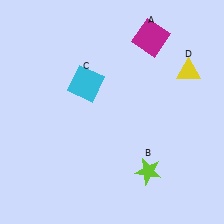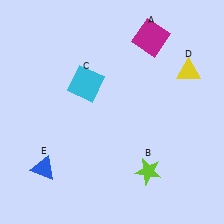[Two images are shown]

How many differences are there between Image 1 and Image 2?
There is 1 difference between the two images.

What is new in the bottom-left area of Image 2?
A blue triangle (E) was added in the bottom-left area of Image 2.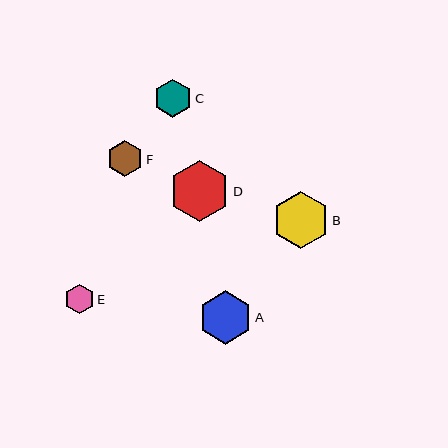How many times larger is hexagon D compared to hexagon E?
Hexagon D is approximately 2.1 times the size of hexagon E.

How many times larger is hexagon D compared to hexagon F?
Hexagon D is approximately 1.7 times the size of hexagon F.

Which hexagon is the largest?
Hexagon D is the largest with a size of approximately 60 pixels.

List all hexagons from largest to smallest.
From largest to smallest: D, B, A, C, F, E.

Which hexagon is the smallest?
Hexagon E is the smallest with a size of approximately 29 pixels.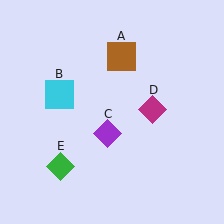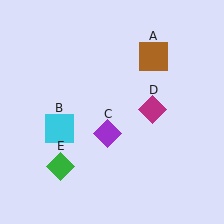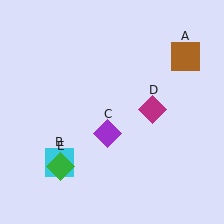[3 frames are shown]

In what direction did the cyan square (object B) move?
The cyan square (object B) moved down.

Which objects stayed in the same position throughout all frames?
Purple diamond (object C) and magenta diamond (object D) and green diamond (object E) remained stationary.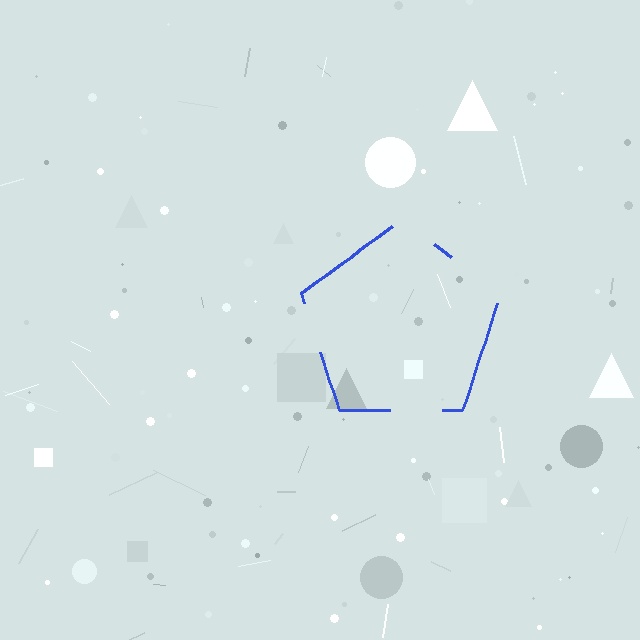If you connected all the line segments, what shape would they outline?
They would outline a pentagon.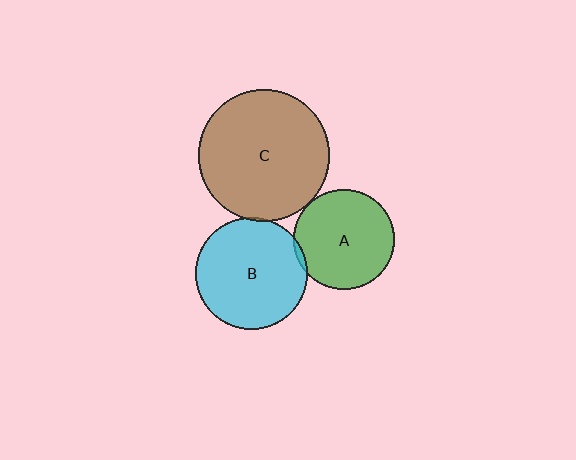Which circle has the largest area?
Circle C (brown).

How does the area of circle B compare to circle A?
Approximately 1.2 times.